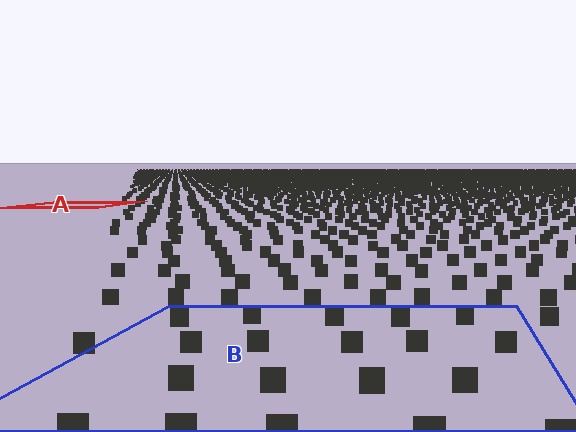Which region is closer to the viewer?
Region B is closer. The texture elements there are larger and more spread out.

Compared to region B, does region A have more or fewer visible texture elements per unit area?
Region A has more texture elements per unit area — they are packed more densely because it is farther away.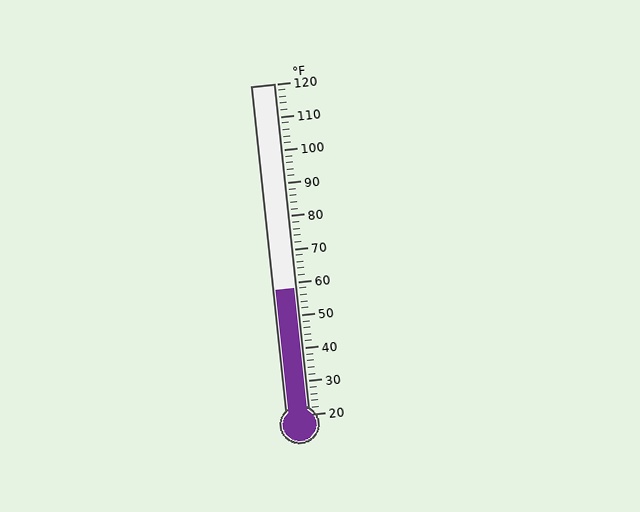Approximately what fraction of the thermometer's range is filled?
The thermometer is filled to approximately 40% of its range.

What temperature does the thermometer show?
The thermometer shows approximately 58°F.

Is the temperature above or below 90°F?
The temperature is below 90°F.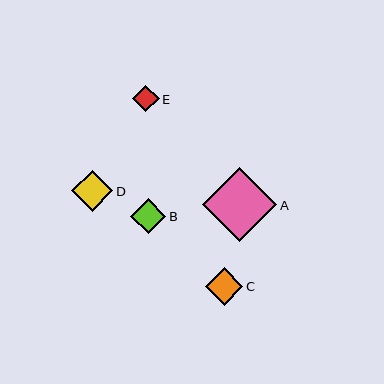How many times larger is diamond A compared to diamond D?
Diamond A is approximately 1.8 times the size of diamond D.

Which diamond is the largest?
Diamond A is the largest with a size of approximately 74 pixels.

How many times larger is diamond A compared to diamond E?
Diamond A is approximately 2.8 times the size of diamond E.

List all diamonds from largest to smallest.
From largest to smallest: A, D, C, B, E.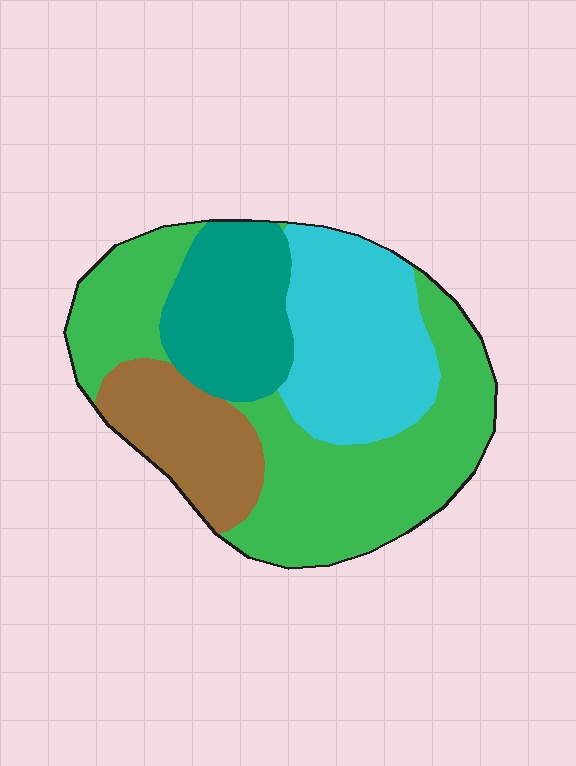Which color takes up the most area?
Green, at roughly 40%.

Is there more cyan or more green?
Green.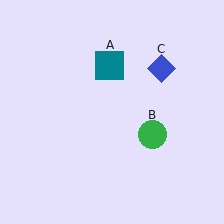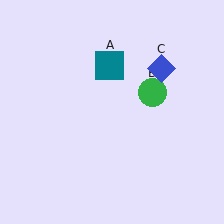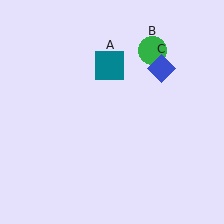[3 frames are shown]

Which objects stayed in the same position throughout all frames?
Teal square (object A) and blue diamond (object C) remained stationary.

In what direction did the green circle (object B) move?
The green circle (object B) moved up.